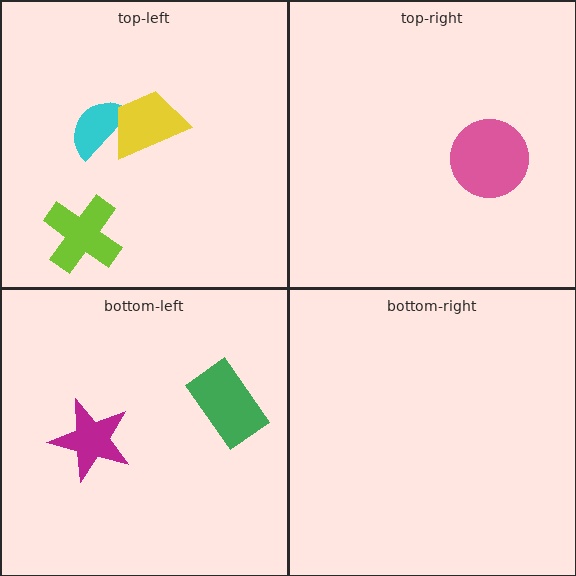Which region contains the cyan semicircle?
The top-left region.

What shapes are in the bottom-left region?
The green rectangle, the magenta star.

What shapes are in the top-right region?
The pink circle.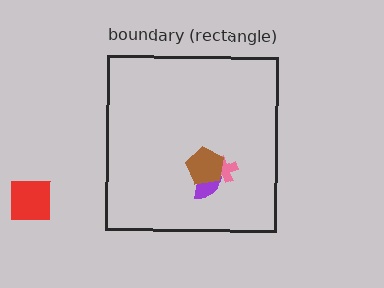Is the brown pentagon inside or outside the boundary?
Inside.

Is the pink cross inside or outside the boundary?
Inside.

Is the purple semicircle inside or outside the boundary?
Inside.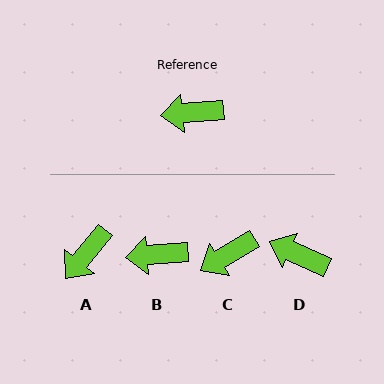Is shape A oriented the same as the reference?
No, it is off by about 46 degrees.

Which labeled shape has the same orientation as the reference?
B.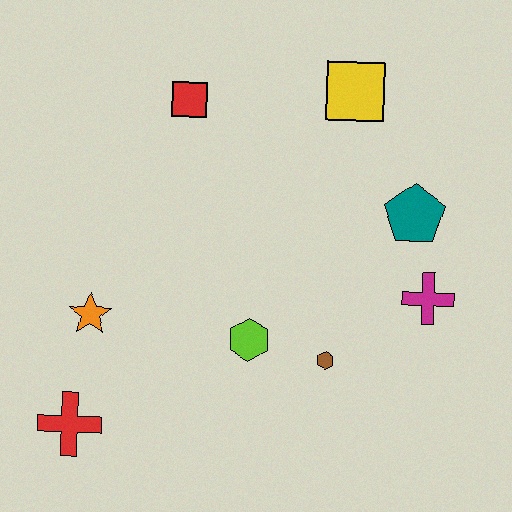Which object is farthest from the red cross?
The yellow square is farthest from the red cross.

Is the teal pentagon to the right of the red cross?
Yes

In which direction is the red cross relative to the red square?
The red cross is below the red square.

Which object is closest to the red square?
The yellow square is closest to the red square.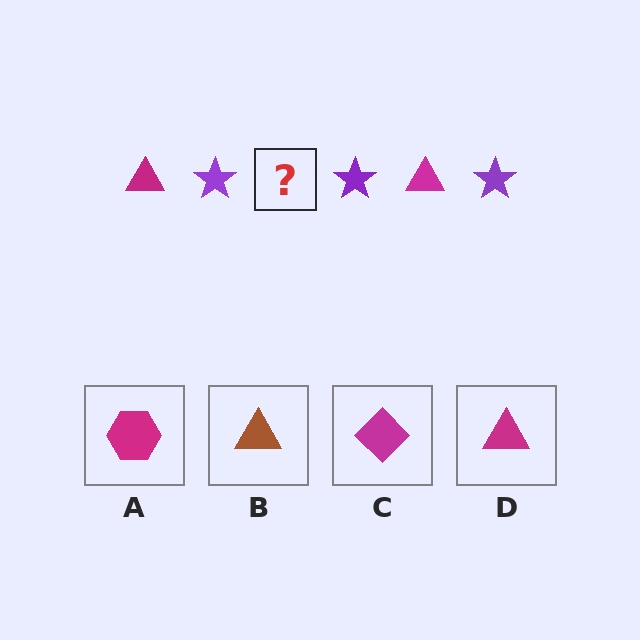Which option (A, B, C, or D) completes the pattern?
D.